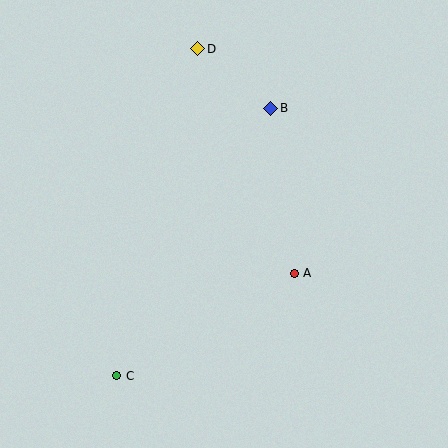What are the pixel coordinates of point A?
Point A is at (294, 273).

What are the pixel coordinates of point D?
Point D is at (198, 49).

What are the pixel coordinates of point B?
Point B is at (271, 108).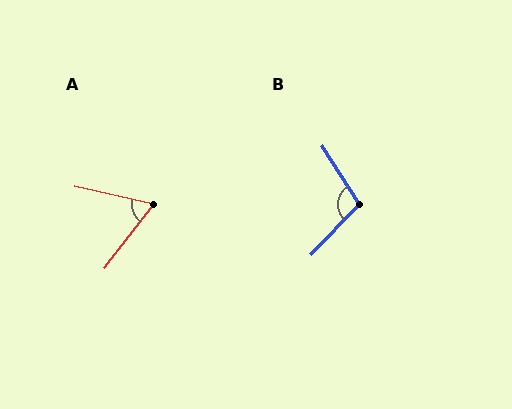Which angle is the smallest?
A, at approximately 65 degrees.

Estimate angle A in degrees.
Approximately 65 degrees.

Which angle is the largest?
B, at approximately 103 degrees.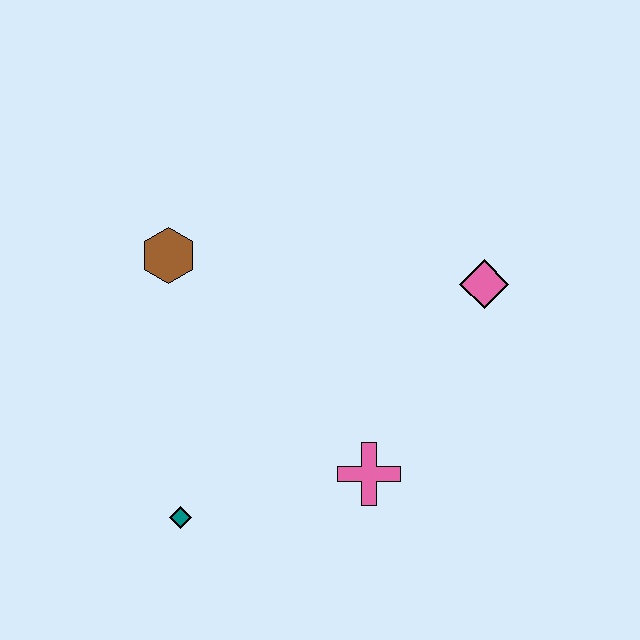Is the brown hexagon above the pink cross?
Yes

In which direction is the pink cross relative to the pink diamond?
The pink cross is below the pink diamond.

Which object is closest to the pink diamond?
The pink cross is closest to the pink diamond.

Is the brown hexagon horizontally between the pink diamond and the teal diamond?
No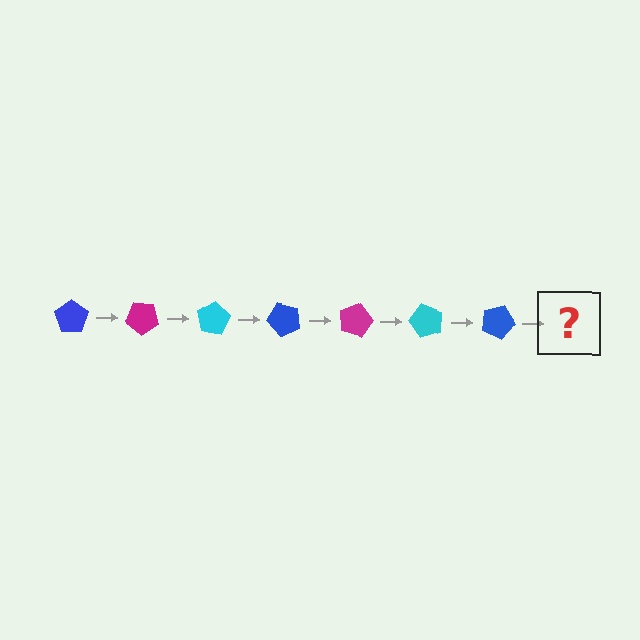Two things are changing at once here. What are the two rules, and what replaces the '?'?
The two rules are that it rotates 40 degrees each step and the color cycles through blue, magenta, and cyan. The '?' should be a magenta pentagon, rotated 280 degrees from the start.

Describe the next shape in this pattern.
It should be a magenta pentagon, rotated 280 degrees from the start.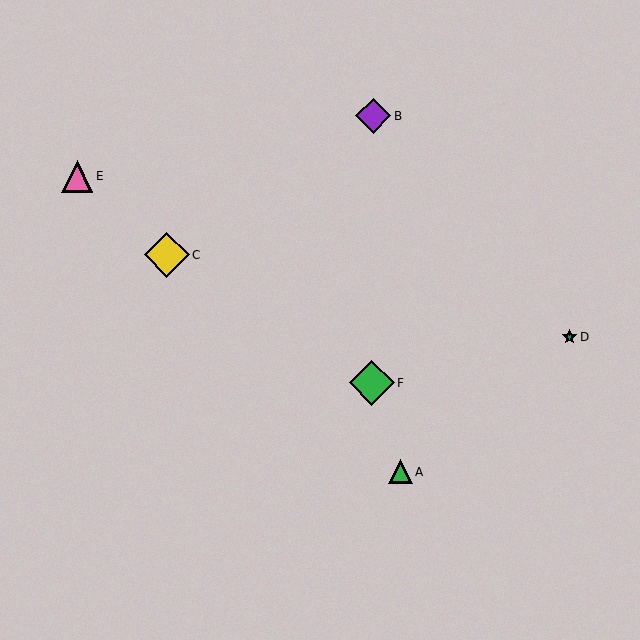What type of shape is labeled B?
Shape B is a purple diamond.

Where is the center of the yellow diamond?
The center of the yellow diamond is at (167, 255).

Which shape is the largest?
The green diamond (labeled F) is the largest.